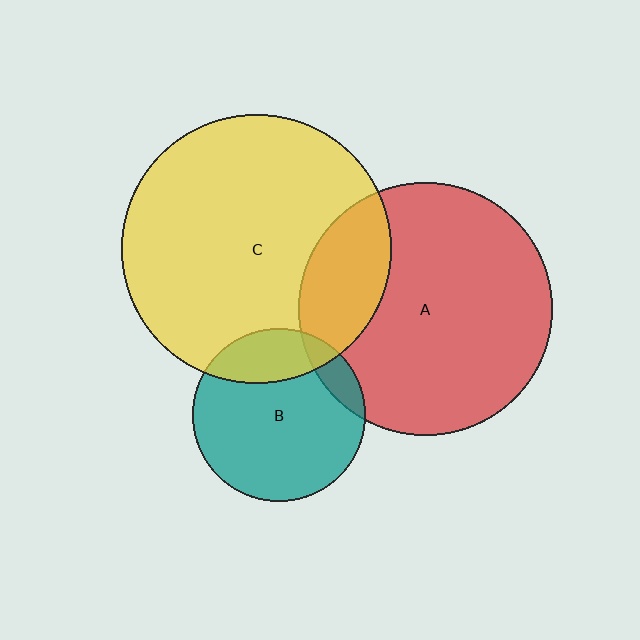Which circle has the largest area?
Circle C (yellow).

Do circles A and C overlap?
Yes.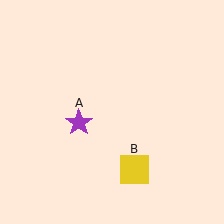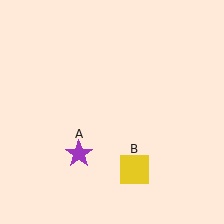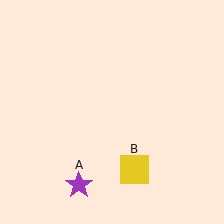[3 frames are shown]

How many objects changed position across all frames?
1 object changed position: purple star (object A).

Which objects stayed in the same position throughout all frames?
Yellow square (object B) remained stationary.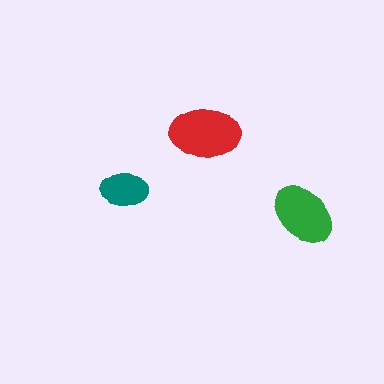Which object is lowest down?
The green ellipse is bottommost.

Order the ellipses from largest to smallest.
the red one, the green one, the teal one.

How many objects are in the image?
There are 3 objects in the image.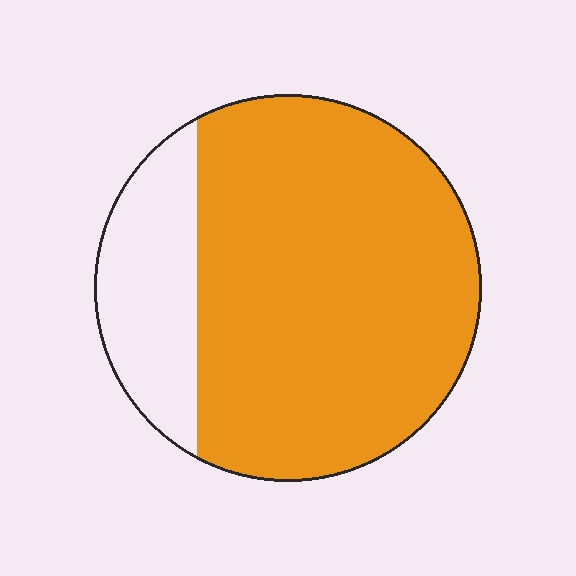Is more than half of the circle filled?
Yes.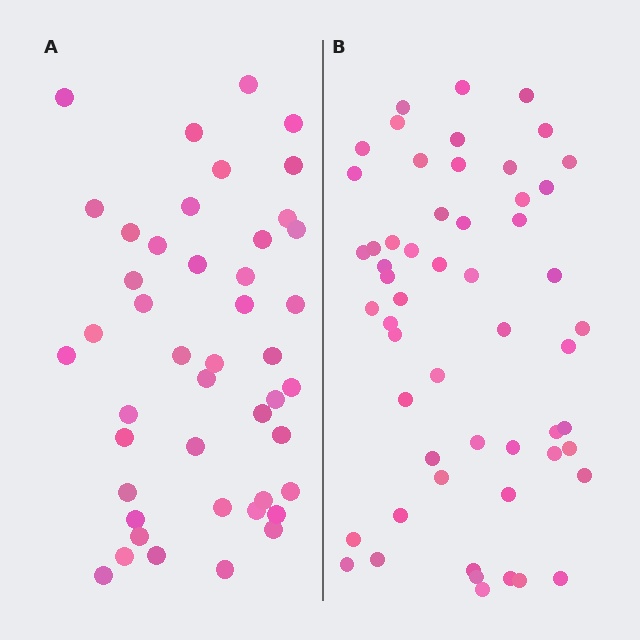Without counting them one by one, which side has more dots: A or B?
Region B (the right region) has more dots.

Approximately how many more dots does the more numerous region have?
Region B has roughly 10 or so more dots than region A.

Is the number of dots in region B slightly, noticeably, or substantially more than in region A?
Region B has only slightly more — the two regions are fairly close. The ratio is roughly 1.2 to 1.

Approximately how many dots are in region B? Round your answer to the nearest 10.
About 60 dots. (The exact count is 55, which rounds to 60.)